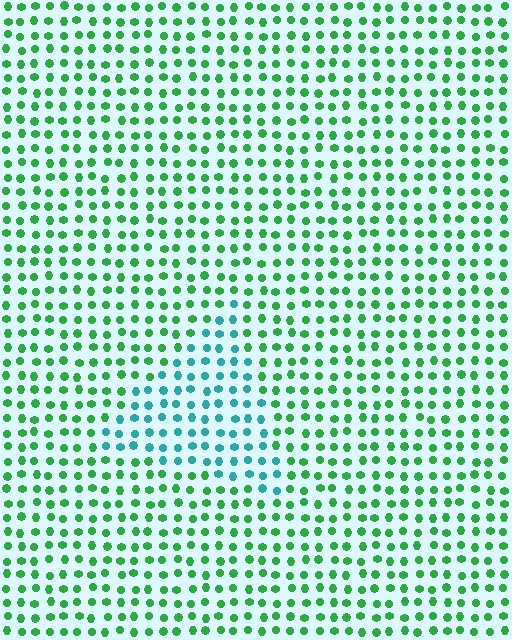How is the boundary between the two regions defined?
The boundary is defined purely by a slight shift in hue (about 50 degrees). Spacing, size, and orientation are identical on both sides.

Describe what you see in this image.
The image is filled with small green elements in a uniform arrangement. A triangle-shaped region is visible where the elements are tinted to a slightly different hue, forming a subtle color boundary.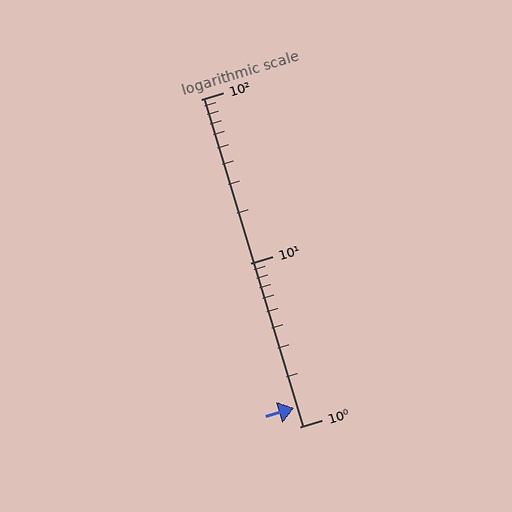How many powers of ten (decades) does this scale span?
The scale spans 2 decades, from 1 to 100.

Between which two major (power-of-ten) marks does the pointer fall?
The pointer is between 1 and 10.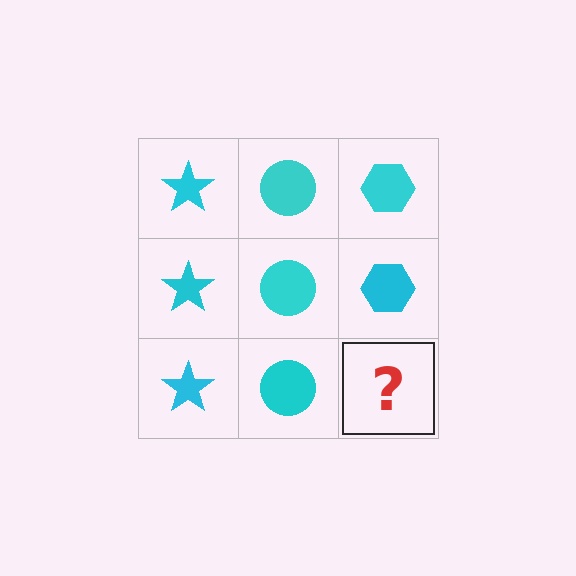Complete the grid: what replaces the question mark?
The question mark should be replaced with a cyan hexagon.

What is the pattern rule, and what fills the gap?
The rule is that each column has a consistent shape. The gap should be filled with a cyan hexagon.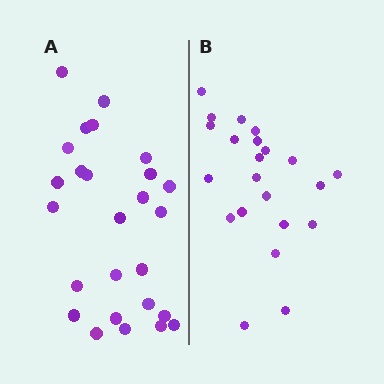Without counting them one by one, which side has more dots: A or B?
Region A (the left region) has more dots.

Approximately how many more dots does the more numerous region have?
Region A has about 4 more dots than region B.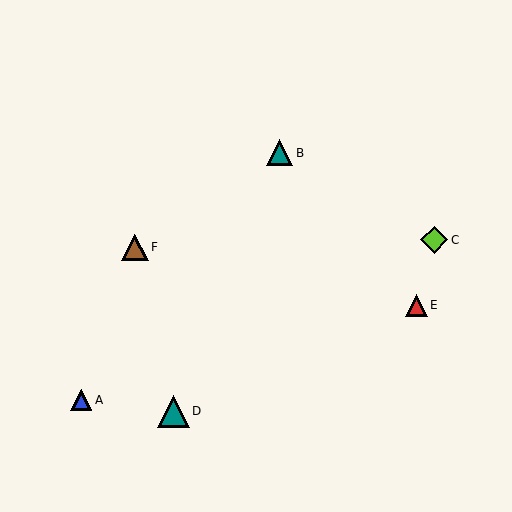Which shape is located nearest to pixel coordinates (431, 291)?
The red triangle (labeled E) at (416, 305) is nearest to that location.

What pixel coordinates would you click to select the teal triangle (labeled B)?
Click at (280, 153) to select the teal triangle B.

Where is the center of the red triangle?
The center of the red triangle is at (416, 305).